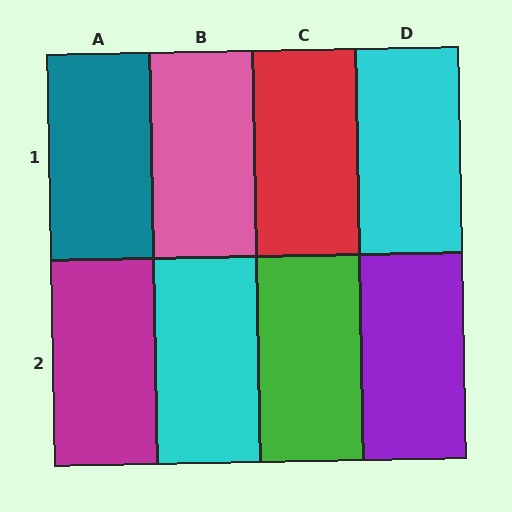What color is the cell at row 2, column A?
Magenta.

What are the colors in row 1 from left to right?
Teal, pink, red, cyan.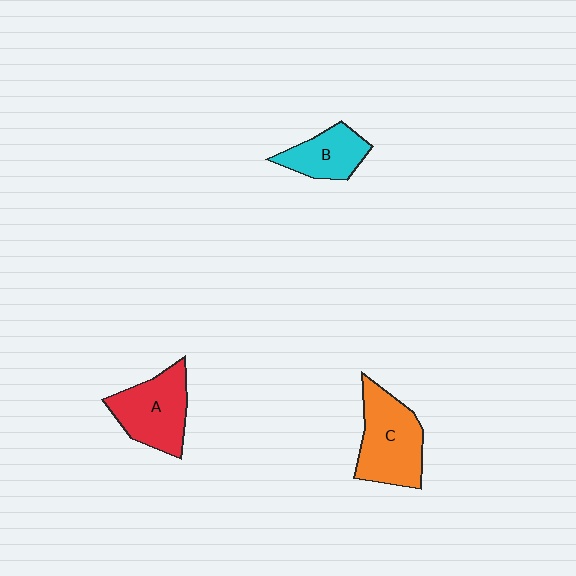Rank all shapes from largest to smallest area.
From largest to smallest: C (orange), A (red), B (cyan).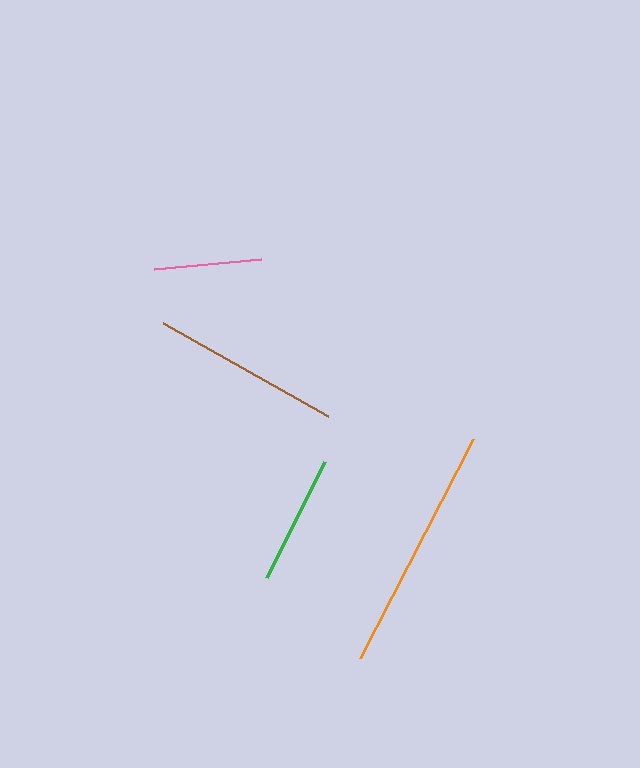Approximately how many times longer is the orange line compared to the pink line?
The orange line is approximately 2.3 times the length of the pink line.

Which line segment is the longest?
The orange line is the longest at approximately 246 pixels.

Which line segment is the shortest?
The pink line is the shortest at approximately 108 pixels.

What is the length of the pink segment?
The pink segment is approximately 108 pixels long.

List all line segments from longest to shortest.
From longest to shortest: orange, brown, green, pink.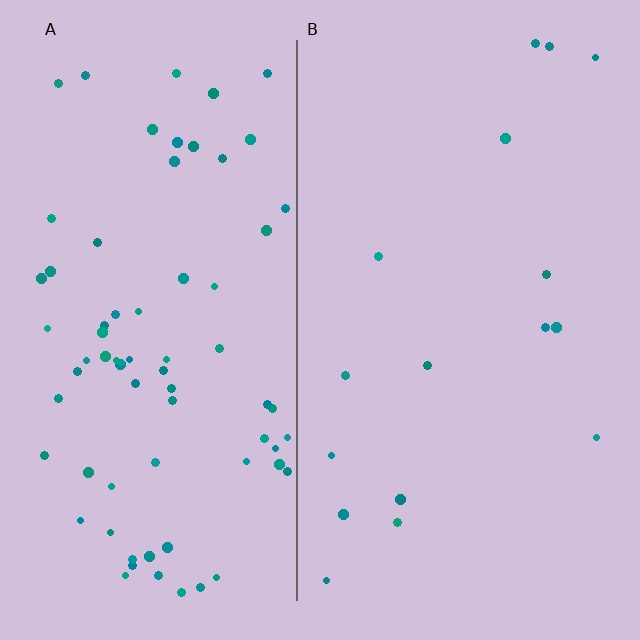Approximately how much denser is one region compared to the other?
Approximately 4.5× — region A over region B.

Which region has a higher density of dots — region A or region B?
A (the left).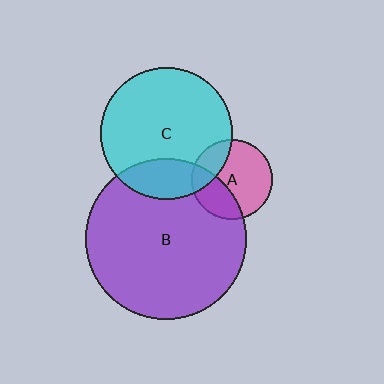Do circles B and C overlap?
Yes.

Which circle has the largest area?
Circle B (purple).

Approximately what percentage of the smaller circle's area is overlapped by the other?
Approximately 20%.